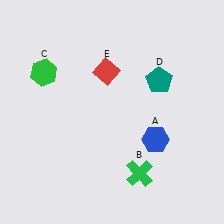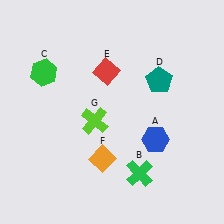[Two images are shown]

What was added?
An orange diamond (F), a lime cross (G) were added in Image 2.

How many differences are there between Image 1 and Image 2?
There are 2 differences between the two images.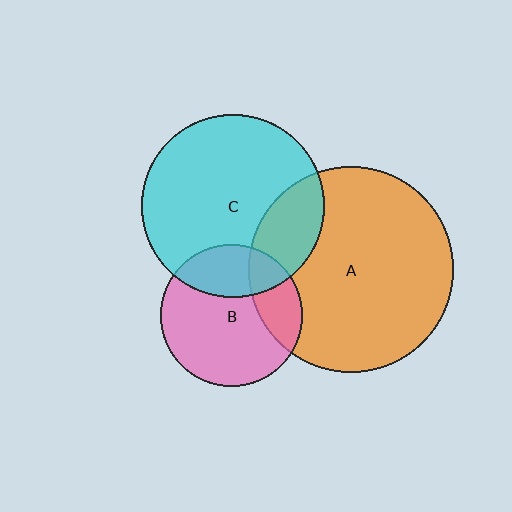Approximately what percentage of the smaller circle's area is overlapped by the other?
Approximately 20%.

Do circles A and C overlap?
Yes.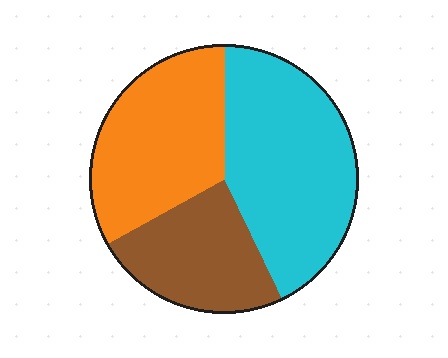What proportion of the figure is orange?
Orange covers 33% of the figure.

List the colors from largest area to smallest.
From largest to smallest: cyan, orange, brown.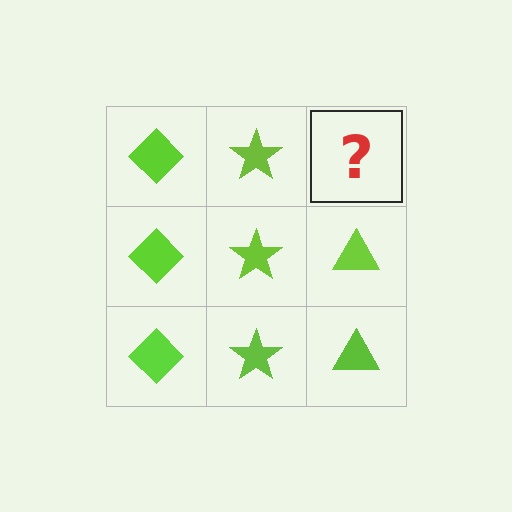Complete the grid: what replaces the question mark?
The question mark should be replaced with a lime triangle.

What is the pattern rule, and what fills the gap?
The rule is that each column has a consistent shape. The gap should be filled with a lime triangle.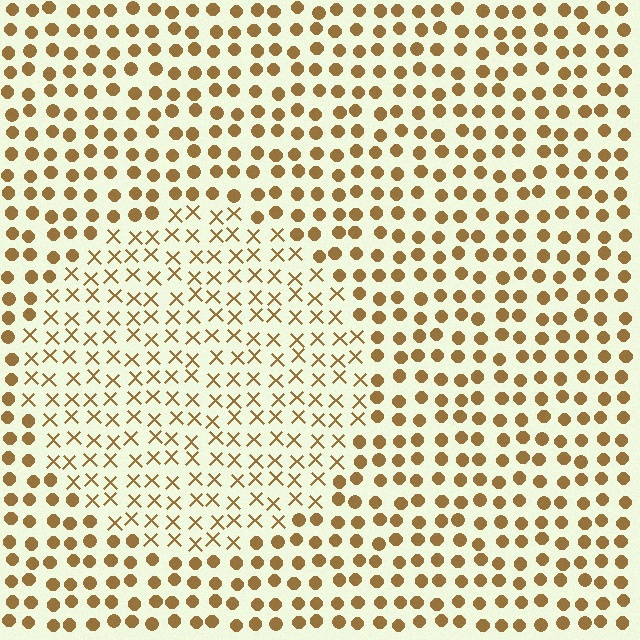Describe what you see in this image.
The image is filled with small brown elements arranged in a uniform grid. A circle-shaped region contains X marks, while the surrounding area contains circles. The boundary is defined purely by the change in element shape.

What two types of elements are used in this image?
The image uses X marks inside the circle region and circles outside it.